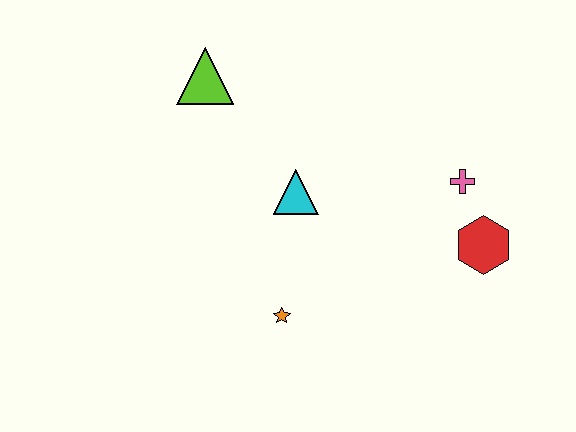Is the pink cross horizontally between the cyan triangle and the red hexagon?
Yes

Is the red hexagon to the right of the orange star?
Yes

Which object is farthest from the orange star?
The lime triangle is farthest from the orange star.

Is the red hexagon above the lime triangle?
No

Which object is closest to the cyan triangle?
The orange star is closest to the cyan triangle.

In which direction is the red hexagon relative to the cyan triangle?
The red hexagon is to the right of the cyan triangle.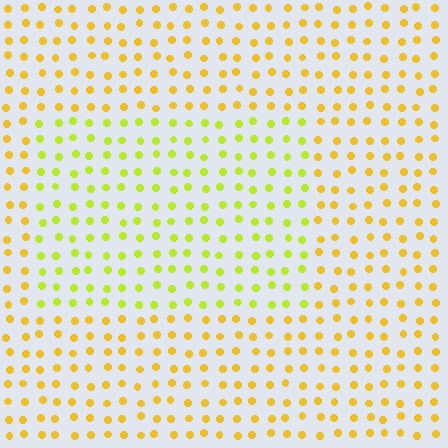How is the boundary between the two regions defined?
The boundary is defined purely by a slight shift in hue (about 31 degrees). Spacing, size, and orientation are identical on both sides.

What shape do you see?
I see a rectangle.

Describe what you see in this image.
The image is filled with small yellow elements in a uniform arrangement. A rectangle-shaped region is visible where the elements are tinted to a slightly different hue, forming a subtle color boundary.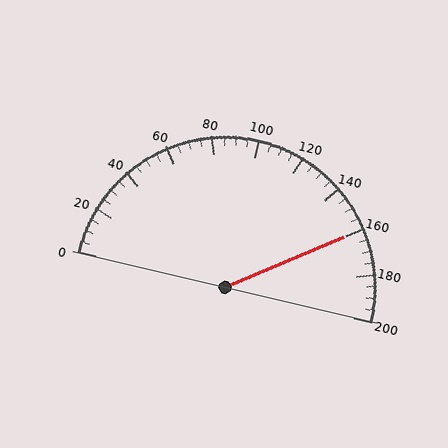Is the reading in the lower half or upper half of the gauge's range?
The reading is in the upper half of the range (0 to 200).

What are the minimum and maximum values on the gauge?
The gauge ranges from 0 to 200.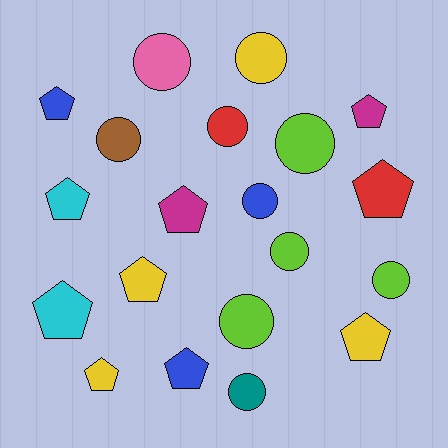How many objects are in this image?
There are 20 objects.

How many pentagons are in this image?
There are 10 pentagons.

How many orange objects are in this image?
There are no orange objects.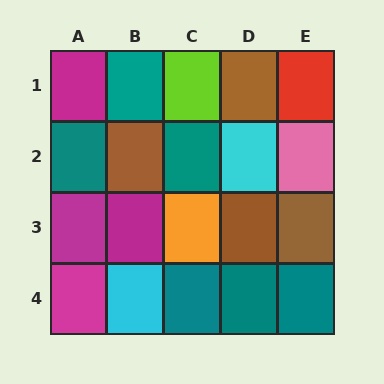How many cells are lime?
1 cell is lime.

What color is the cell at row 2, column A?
Teal.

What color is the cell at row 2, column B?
Brown.